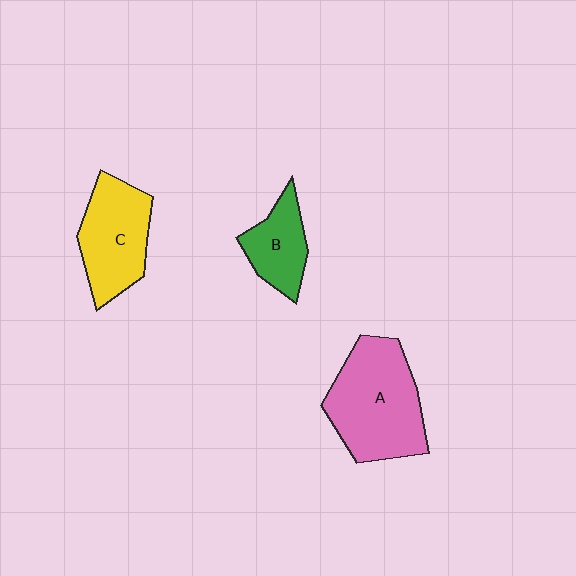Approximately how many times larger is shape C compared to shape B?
Approximately 1.5 times.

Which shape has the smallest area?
Shape B (green).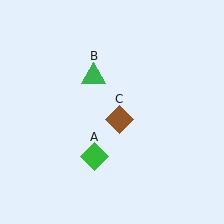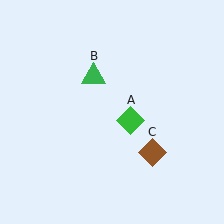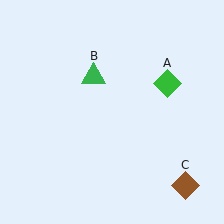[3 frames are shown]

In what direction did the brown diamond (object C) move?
The brown diamond (object C) moved down and to the right.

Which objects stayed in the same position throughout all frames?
Green triangle (object B) remained stationary.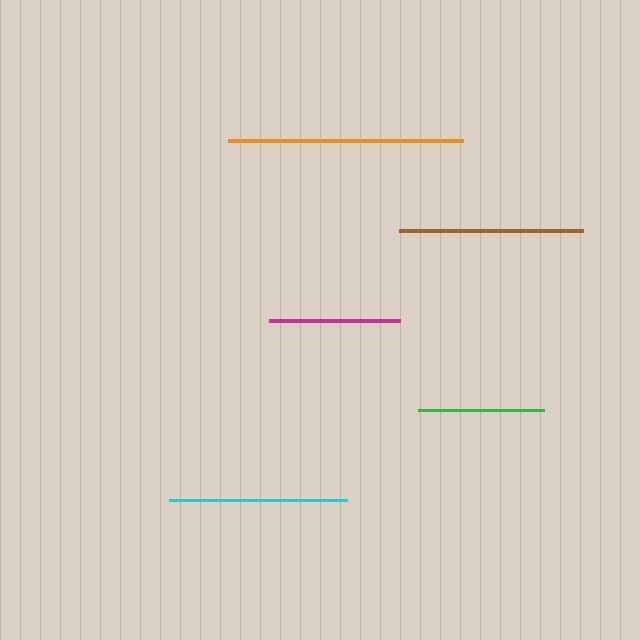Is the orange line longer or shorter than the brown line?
The orange line is longer than the brown line.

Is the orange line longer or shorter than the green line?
The orange line is longer than the green line.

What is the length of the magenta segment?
The magenta segment is approximately 132 pixels long.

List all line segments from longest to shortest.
From longest to shortest: orange, brown, cyan, magenta, green.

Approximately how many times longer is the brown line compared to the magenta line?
The brown line is approximately 1.4 times the length of the magenta line.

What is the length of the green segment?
The green segment is approximately 126 pixels long.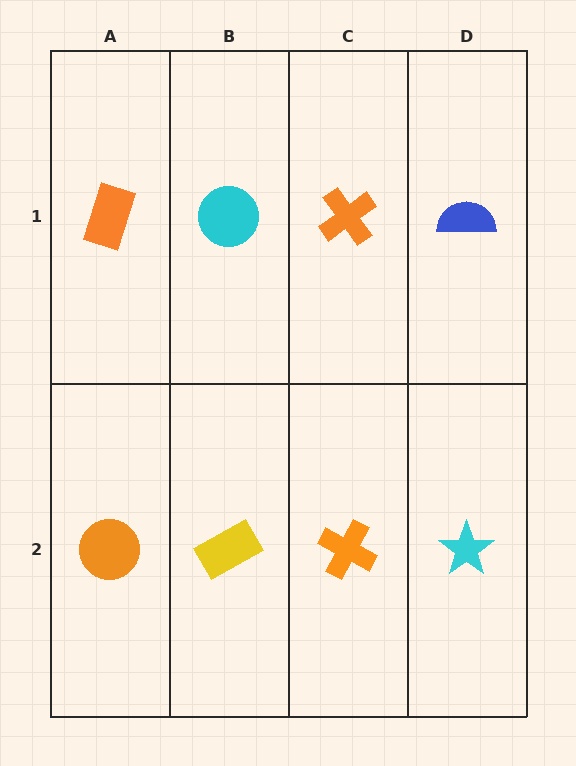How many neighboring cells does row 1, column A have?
2.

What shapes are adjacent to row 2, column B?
A cyan circle (row 1, column B), an orange circle (row 2, column A), an orange cross (row 2, column C).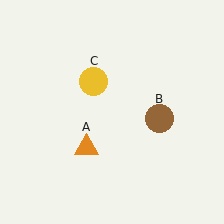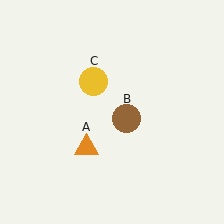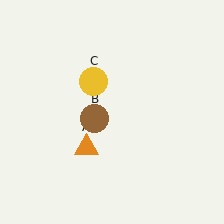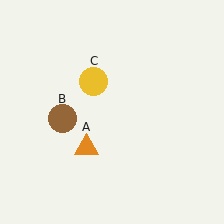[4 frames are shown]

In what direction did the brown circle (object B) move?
The brown circle (object B) moved left.